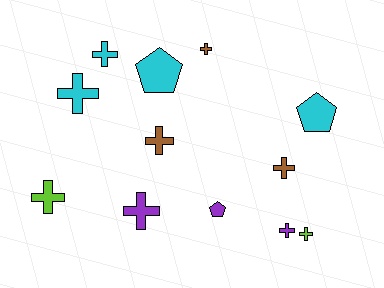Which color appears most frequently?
Cyan, with 4 objects.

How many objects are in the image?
There are 12 objects.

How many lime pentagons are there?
There are no lime pentagons.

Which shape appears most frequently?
Cross, with 9 objects.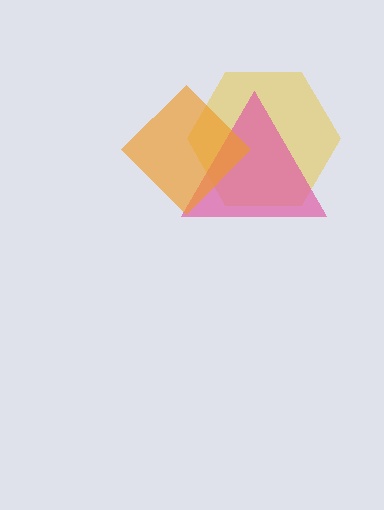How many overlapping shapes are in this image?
There are 3 overlapping shapes in the image.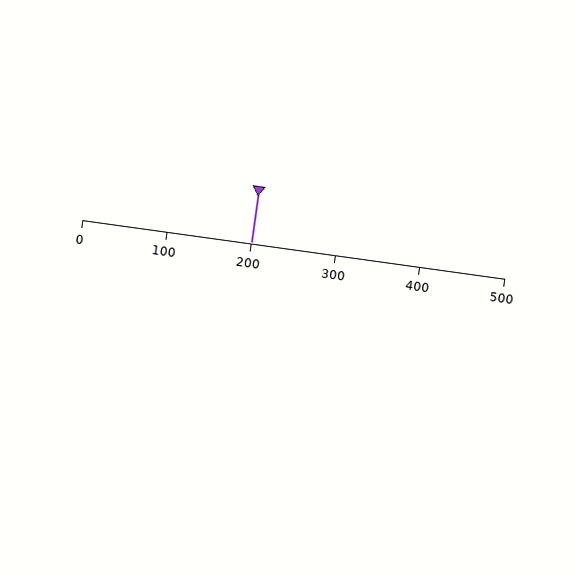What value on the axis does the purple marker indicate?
The marker indicates approximately 200.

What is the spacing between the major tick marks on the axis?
The major ticks are spaced 100 apart.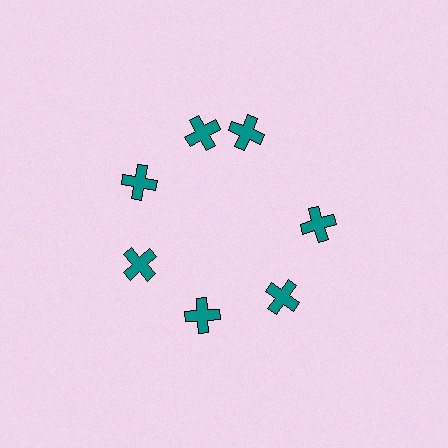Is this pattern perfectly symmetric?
No. The 7 teal crosses are arranged in a ring, but one element near the 1 o'clock position is rotated out of alignment along the ring, breaking the 7-fold rotational symmetry.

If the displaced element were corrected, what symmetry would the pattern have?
It would have 7-fold rotational symmetry — the pattern would map onto itself every 51 degrees.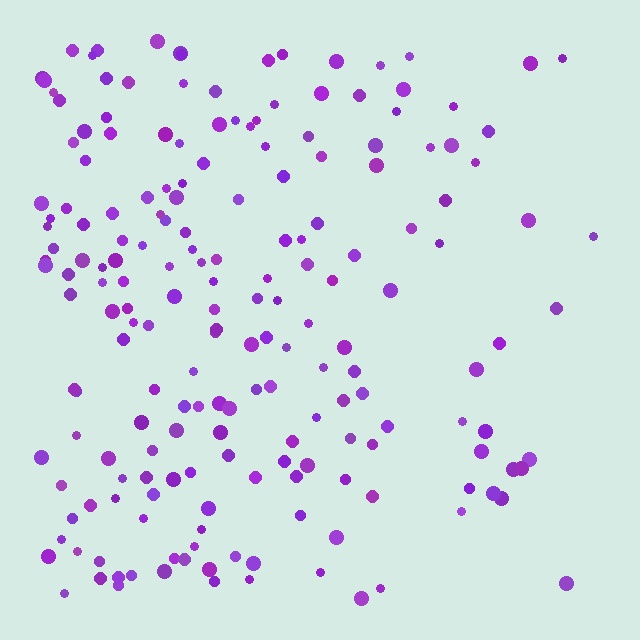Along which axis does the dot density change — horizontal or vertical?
Horizontal.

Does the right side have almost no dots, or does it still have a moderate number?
Still a moderate number, just noticeably fewer than the left.